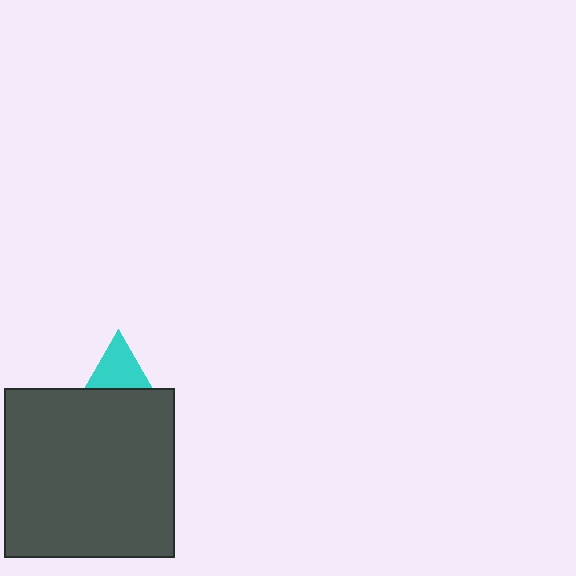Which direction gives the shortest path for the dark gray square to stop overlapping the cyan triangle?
Moving down gives the shortest separation.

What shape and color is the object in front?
The object in front is a dark gray square.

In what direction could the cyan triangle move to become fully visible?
The cyan triangle could move up. That would shift it out from behind the dark gray square entirely.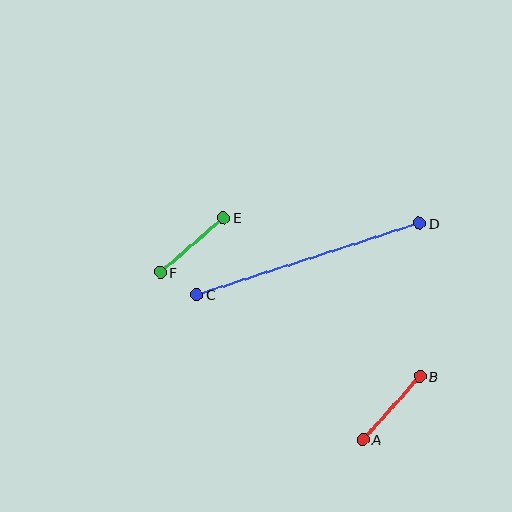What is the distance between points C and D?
The distance is approximately 234 pixels.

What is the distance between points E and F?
The distance is approximately 84 pixels.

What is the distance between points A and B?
The distance is approximately 85 pixels.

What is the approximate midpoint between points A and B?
The midpoint is at approximately (391, 408) pixels.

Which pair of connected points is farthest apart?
Points C and D are farthest apart.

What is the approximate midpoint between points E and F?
The midpoint is at approximately (192, 245) pixels.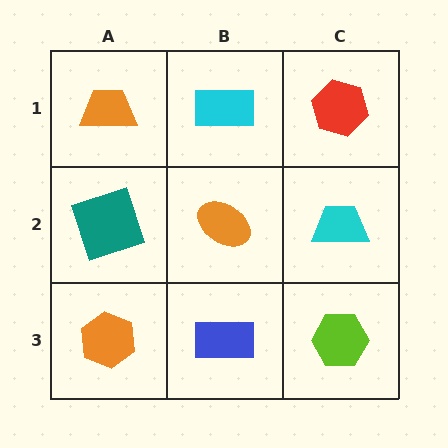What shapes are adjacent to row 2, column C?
A red hexagon (row 1, column C), a lime hexagon (row 3, column C), an orange ellipse (row 2, column B).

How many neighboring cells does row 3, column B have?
3.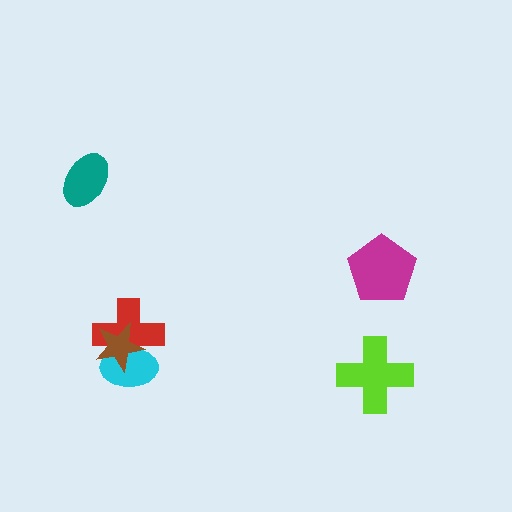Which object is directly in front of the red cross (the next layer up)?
The cyan ellipse is directly in front of the red cross.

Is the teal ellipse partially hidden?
No, no other shape covers it.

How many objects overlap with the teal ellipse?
0 objects overlap with the teal ellipse.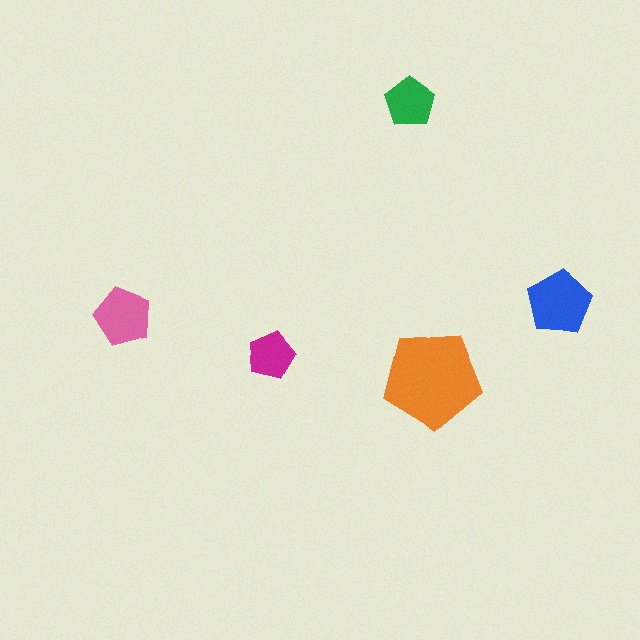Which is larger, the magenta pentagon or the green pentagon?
The green one.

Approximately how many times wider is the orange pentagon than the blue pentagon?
About 1.5 times wider.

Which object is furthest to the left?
The pink pentagon is leftmost.